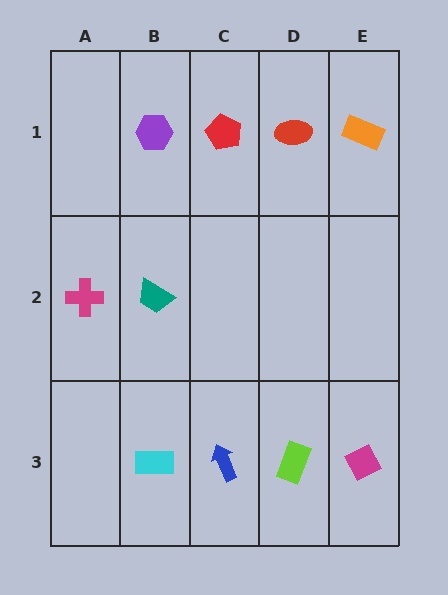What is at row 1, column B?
A purple hexagon.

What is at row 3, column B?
A cyan rectangle.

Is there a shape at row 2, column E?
No, that cell is empty.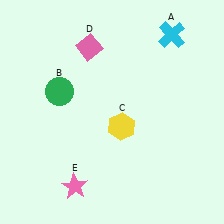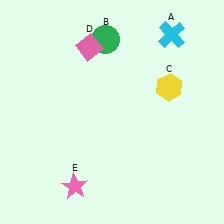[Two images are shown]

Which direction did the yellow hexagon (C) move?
The yellow hexagon (C) moved right.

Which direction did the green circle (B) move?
The green circle (B) moved up.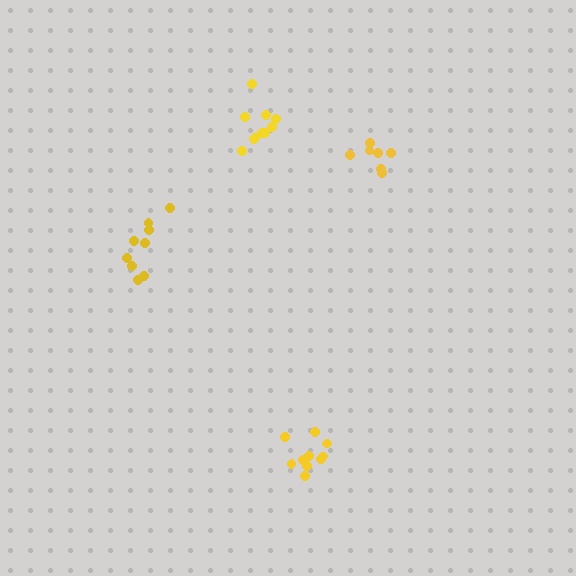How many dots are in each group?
Group 1: 10 dots, Group 2: 7 dots, Group 3: 10 dots, Group 4: 9 dots (36 total).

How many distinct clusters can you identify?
There are 4 distinct clusters.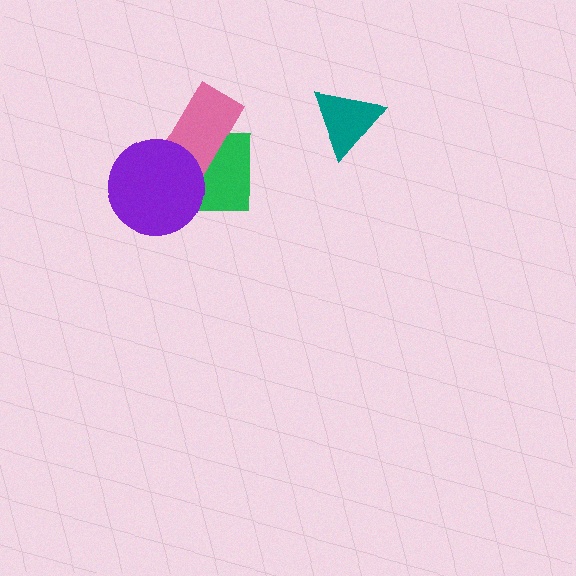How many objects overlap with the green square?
2 objects overlap with the green square.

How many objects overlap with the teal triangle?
0 objects overlap with the teal triangle.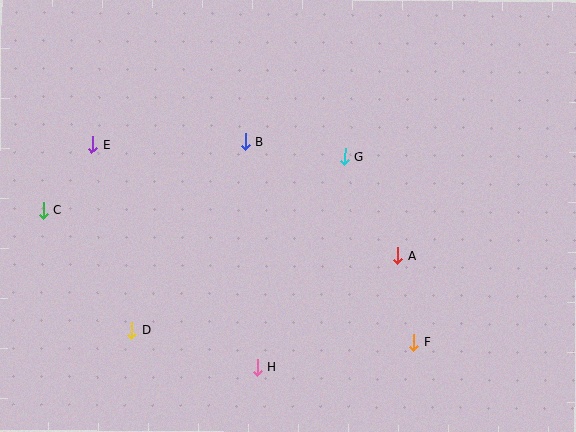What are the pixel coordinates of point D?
Point D is at (132, 330).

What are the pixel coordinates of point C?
Point C is at (43, 210).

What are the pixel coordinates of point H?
Point H is at (257, 367).